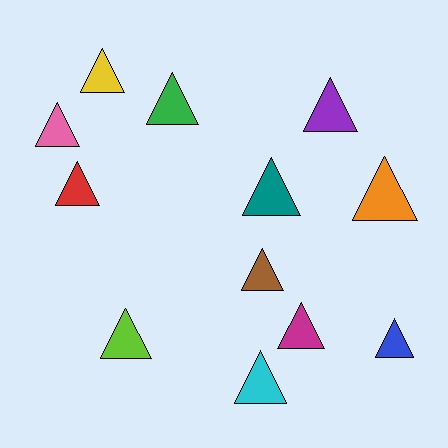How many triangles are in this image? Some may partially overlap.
There are 12 triangles.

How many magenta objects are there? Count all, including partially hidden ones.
There is 1 magenta object.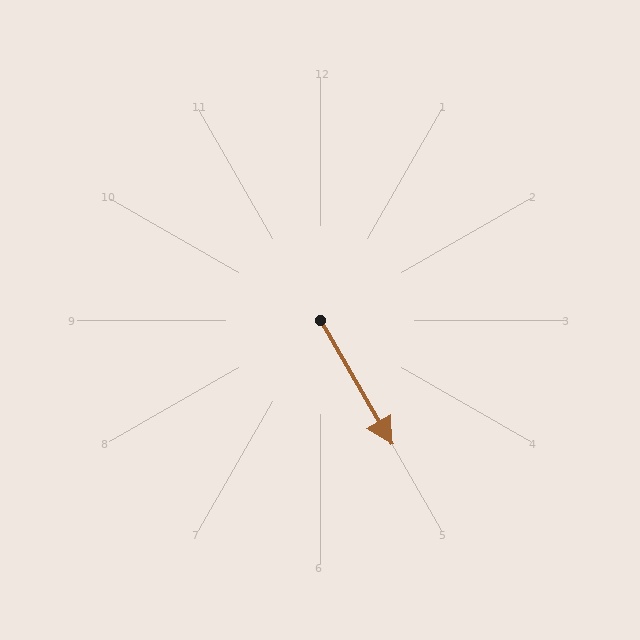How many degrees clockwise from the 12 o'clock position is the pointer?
Approximately 150 degrees.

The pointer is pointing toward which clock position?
Roughly 5 o'clock.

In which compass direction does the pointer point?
Southeast.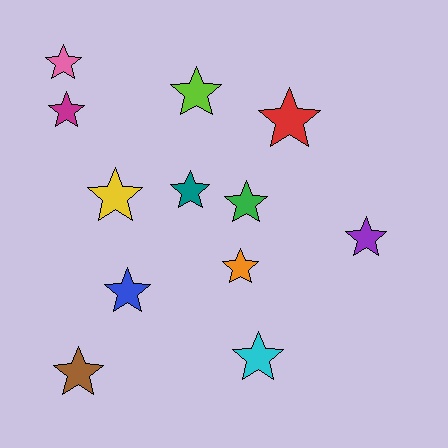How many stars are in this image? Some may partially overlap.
There are 12 stars.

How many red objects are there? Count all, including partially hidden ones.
There is 1 red object.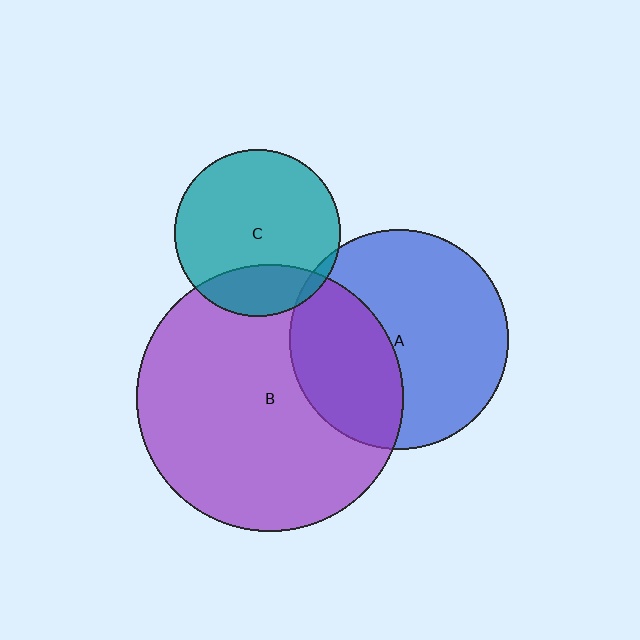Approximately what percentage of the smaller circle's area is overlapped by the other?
Approximately 35%.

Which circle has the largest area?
Circle B (purple).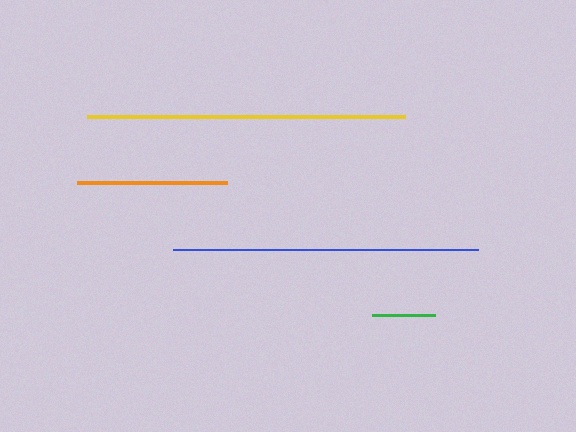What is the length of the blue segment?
The blue segment is approximately 305 pixels long.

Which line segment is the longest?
The yellow line is the longest at approximately 318 pixels.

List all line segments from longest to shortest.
From longest to shortest: yellow, blue, orange, green.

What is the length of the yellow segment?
The yellow segment is approximately 318 pixels long.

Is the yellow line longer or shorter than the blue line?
The yellow line is longer than the blue line.